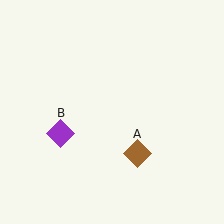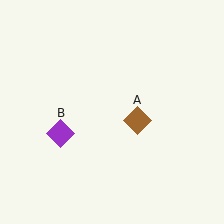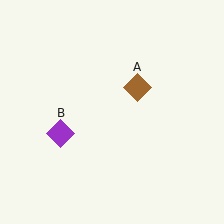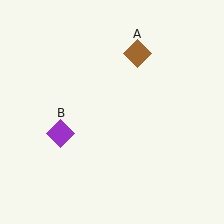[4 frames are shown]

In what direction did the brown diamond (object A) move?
The brown diamond (object A) moved up.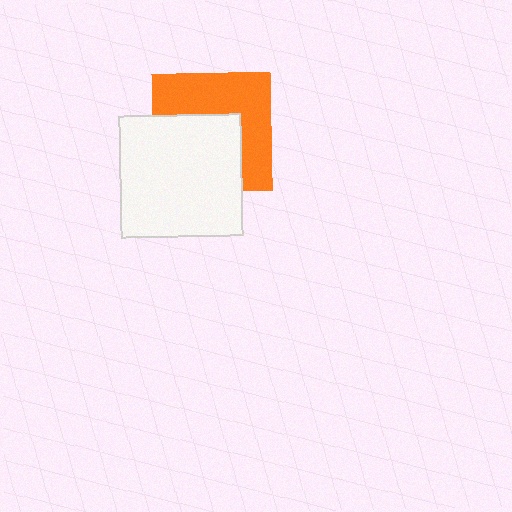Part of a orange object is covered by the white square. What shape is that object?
It is a square.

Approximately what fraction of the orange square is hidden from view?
Roughly 48% of the orange square is hidden behind the white square.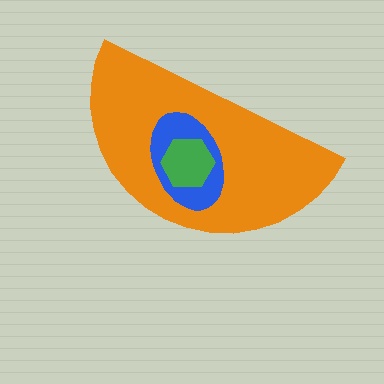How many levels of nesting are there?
3.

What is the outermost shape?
The orange semicircle.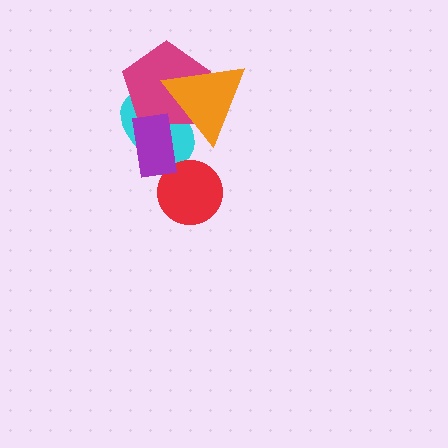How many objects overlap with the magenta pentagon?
3 objects overlap with the magenta pentagon.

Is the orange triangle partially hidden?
Yes, it is partially covered by another shape.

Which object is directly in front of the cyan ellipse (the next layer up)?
The magenta pentagon is directly in front of the cyan ellipse.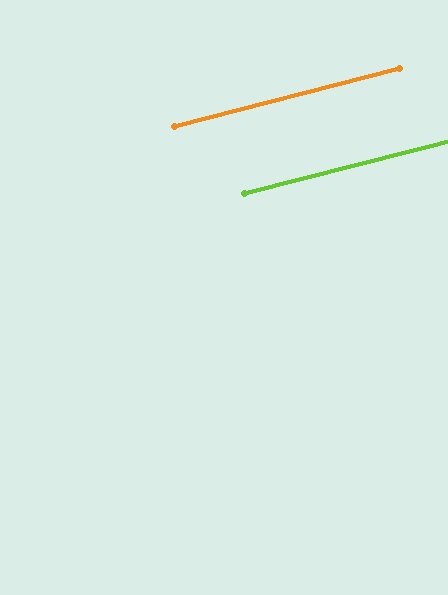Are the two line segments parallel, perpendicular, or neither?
Parallel — their directions differ by only 0.3°.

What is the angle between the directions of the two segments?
Approximately 0 degrees.